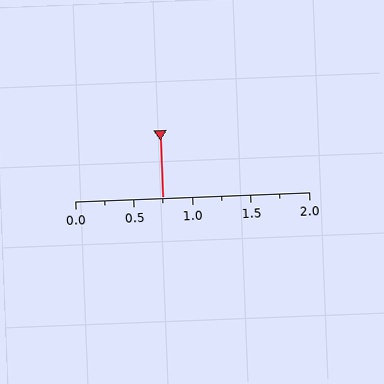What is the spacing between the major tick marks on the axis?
The major ticks are spaced 0.5 apart.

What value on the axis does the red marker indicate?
The marker indicates approximately 0.75.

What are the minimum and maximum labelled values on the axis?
The axis runs from 0.0 to 2.0.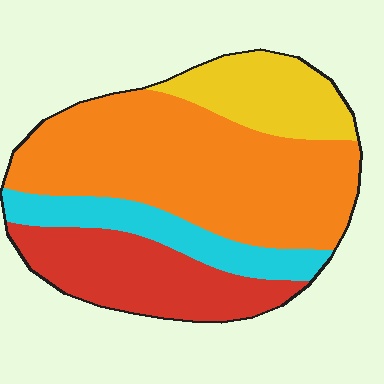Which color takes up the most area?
Orange, at roughly 50%.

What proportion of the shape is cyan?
Cyan takes up about one eighth (1/8) of the shape.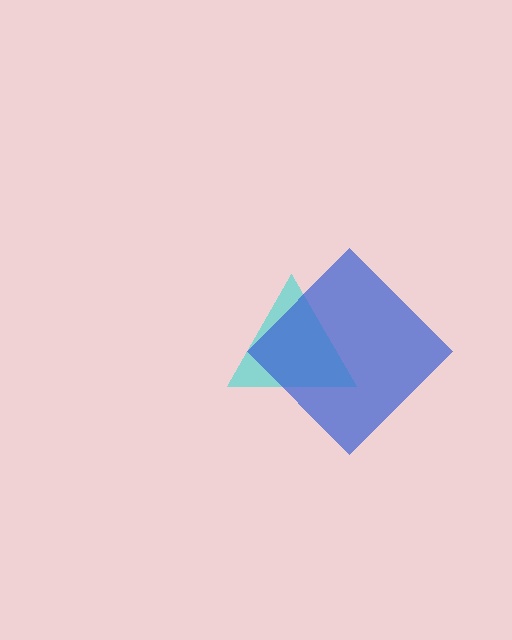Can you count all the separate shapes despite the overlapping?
Yes, there are 2 separate shapes.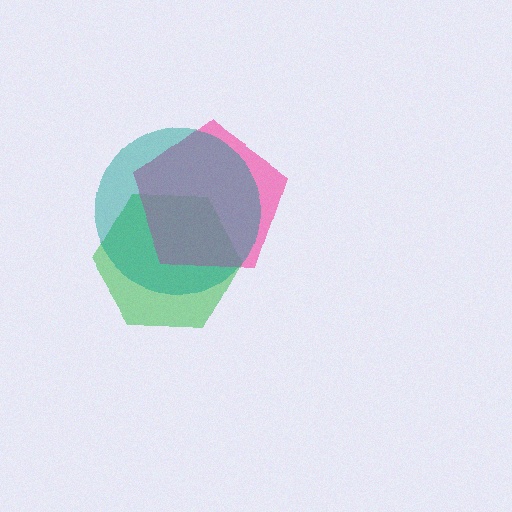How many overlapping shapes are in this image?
There are 3 overlapping shapes in the image.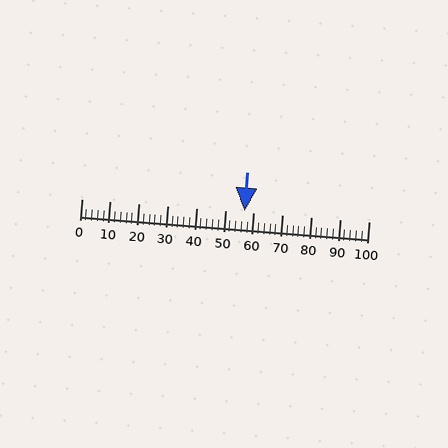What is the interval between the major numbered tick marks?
The major tick marks are spaced 10 units apart.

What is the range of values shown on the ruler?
The ruler shows values from 0 to 100.